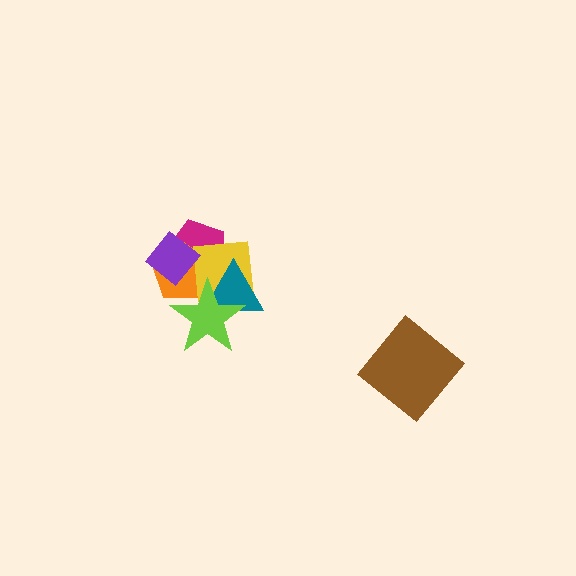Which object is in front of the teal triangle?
The lime star is in front of the teal triangle.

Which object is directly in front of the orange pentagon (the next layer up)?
The yellow square is directly in front of the orange pentagon.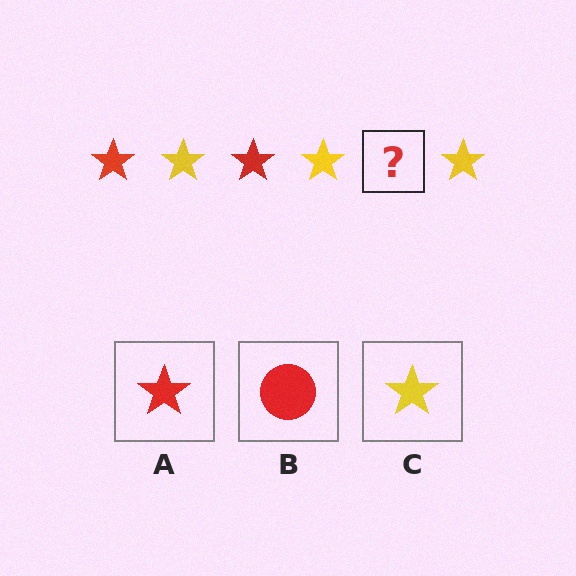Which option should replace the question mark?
Option A.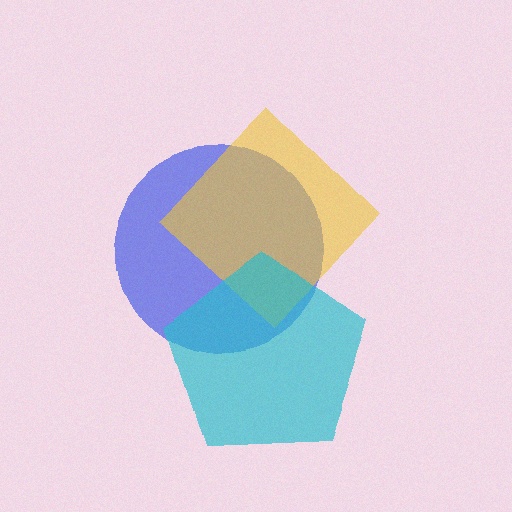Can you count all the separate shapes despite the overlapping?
Yes, there are 3 separate shapes.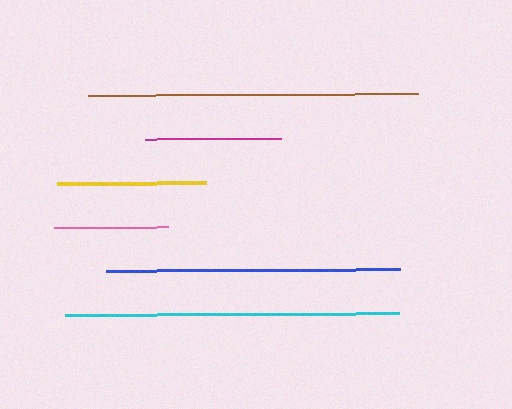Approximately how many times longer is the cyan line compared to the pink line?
The cyan line is approximately 2.9 times the length of the pink line.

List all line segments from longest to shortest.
From longest to shortest: cyan, brown, blue, yellow, magenta, pink.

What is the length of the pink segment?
The pink segment is approximately 114 pixels long.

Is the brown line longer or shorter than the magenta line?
The brown line is longer than the magenta line.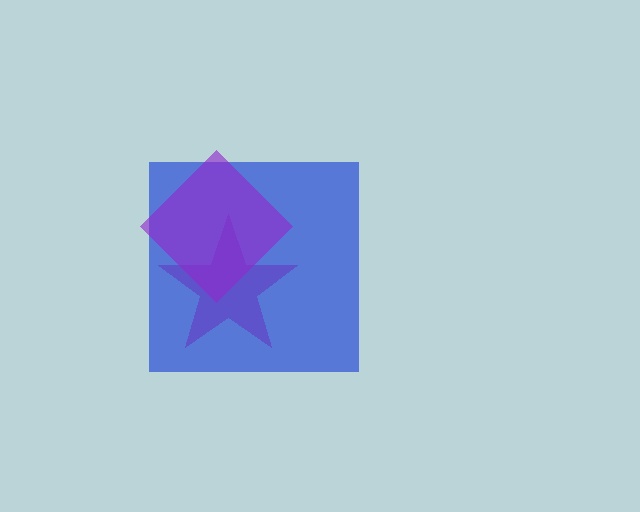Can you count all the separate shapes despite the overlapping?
Yes, there are 3 separate shapes.